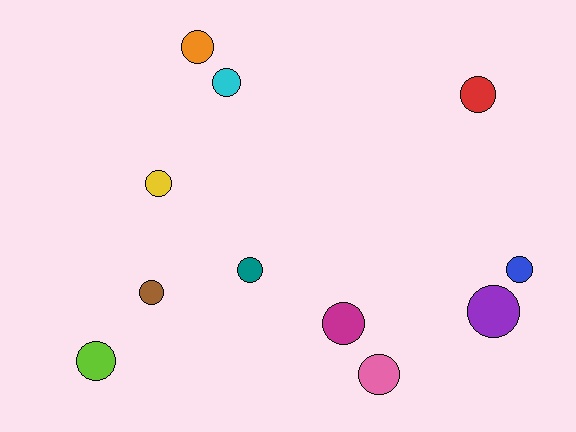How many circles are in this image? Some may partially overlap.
There are 11 circles.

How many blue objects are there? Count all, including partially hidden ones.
There is 1 blue object.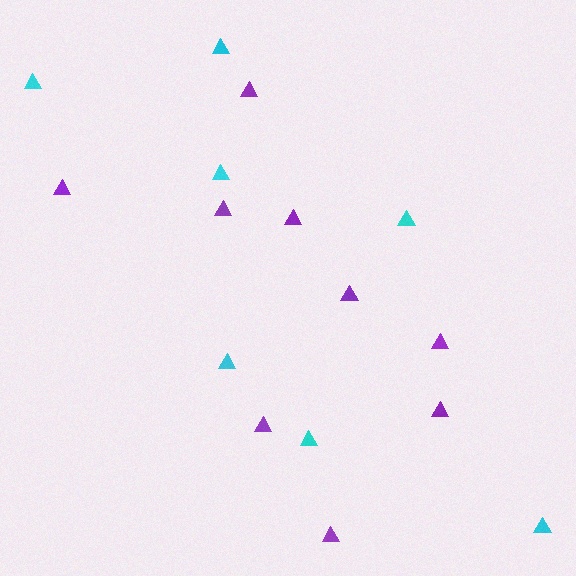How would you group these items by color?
There are 2 groups: one group of cyan triangles (7) and one group of purple triangles (9).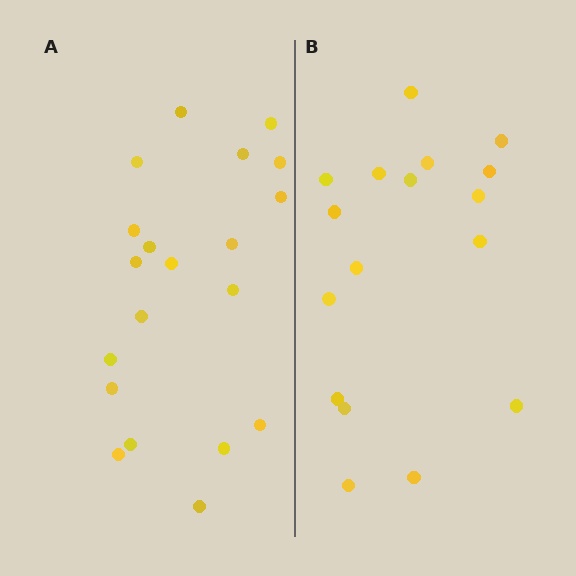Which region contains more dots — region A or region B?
Region A (the left region) has more dots.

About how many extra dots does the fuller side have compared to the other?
Region A has just a few more — roughly 2 or 3 more dots than region B.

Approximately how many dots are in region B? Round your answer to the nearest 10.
About 20 dots. (The exact count is 17, which rounds to 20.)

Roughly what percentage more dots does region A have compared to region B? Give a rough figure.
About 20% more.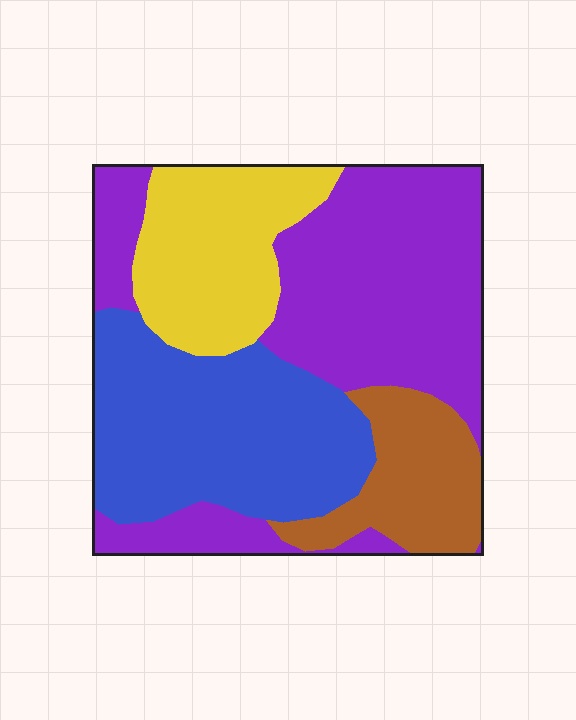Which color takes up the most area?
Purple, at roughly 40%.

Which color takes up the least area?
Brown, at roughly 15%.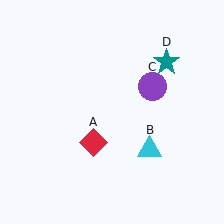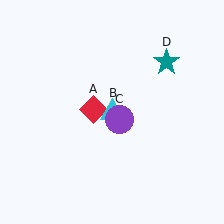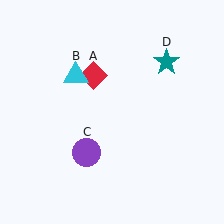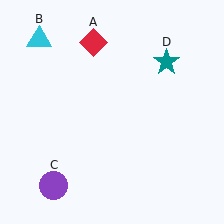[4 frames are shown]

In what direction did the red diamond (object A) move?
The red diamond (object A) moved up.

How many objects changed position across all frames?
3 objects changed position: red diamond (object A), cyan triangle (object B), purple circle (object C).